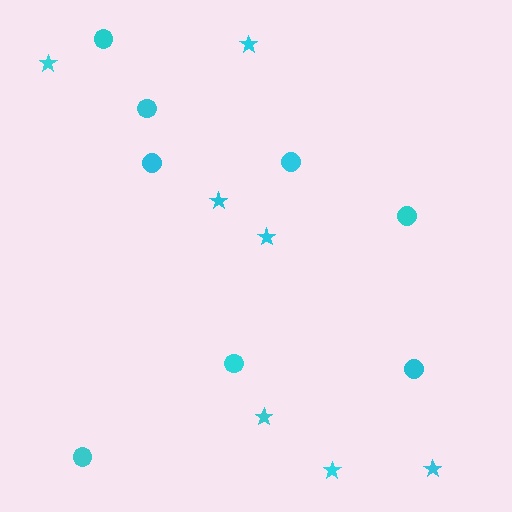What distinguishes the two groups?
There are 2 groups: one group of stars (7) and one group of circles (8).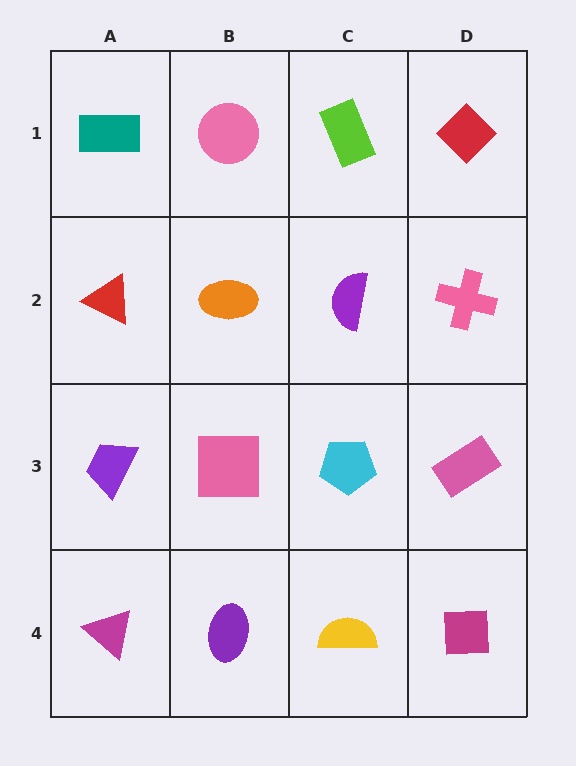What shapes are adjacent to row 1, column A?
A red triangle (row 2, column A), a pink circle (row 1, column B).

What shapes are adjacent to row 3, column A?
A red triangle (row 2, column A), a magenta triangle (row 4, column A), a pink square (row 3, column B).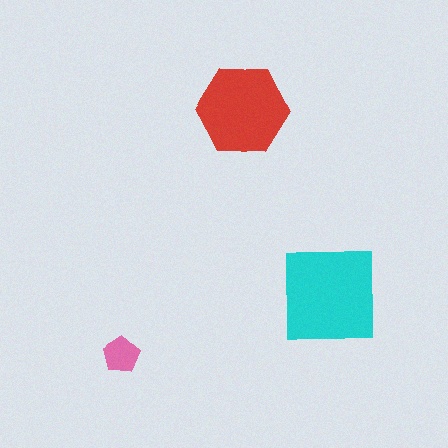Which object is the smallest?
The pink pentagon.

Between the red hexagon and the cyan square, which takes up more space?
The cyan square.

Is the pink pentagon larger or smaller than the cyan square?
Smaller.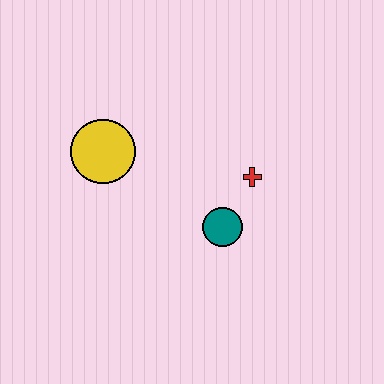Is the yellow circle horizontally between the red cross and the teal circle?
No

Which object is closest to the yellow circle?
The teal circle is closest to the yellow circle.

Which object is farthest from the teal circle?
The yellow circle is farthest from the teal circle.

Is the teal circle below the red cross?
Yes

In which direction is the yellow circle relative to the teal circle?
The yellow circle is to the left of the teal circle.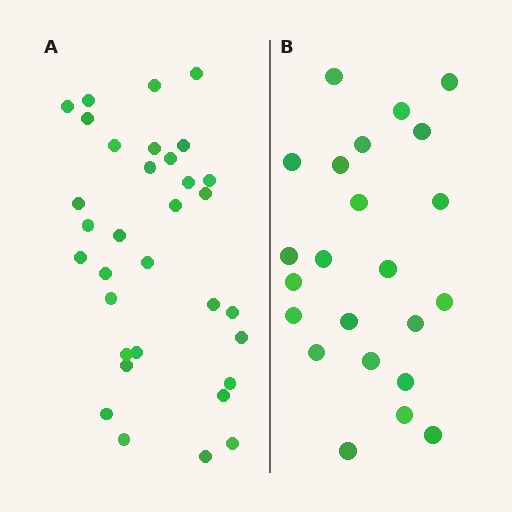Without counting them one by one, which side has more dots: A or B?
Region A (the left region) has more dots.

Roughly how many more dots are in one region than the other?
Region A has roughly 10 or so more dots than region B.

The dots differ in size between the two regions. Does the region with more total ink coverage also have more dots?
No. Region B has more total ink coverage because its dots are larger, but region A actually contains more individual dots. Total area can be misleading — the number of items is what matters here.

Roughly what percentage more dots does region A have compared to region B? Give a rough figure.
About 45% more.